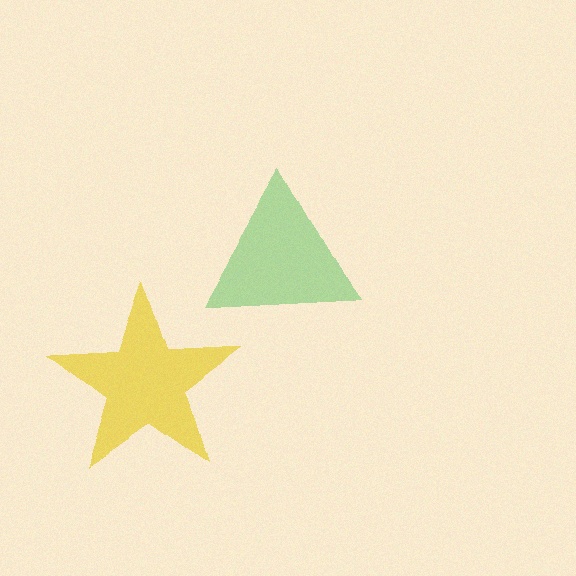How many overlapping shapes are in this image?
There are 2 overlapping shapes in the image.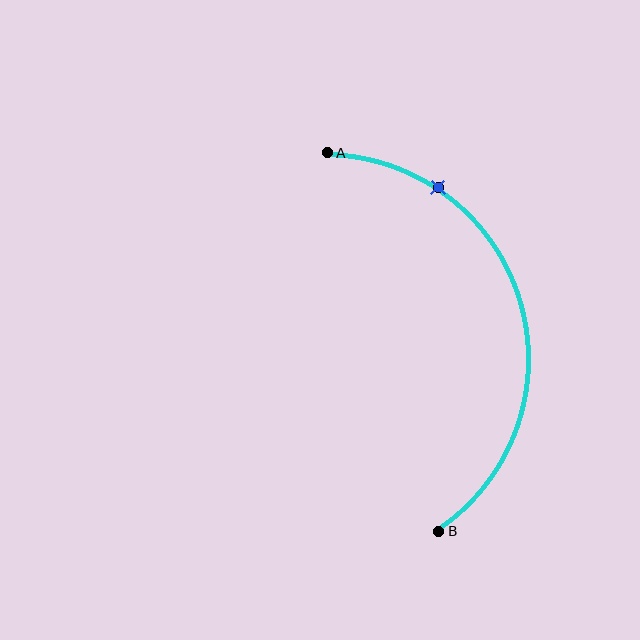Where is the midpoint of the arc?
The arc midpoint is the point on the curve farthest from the straight line joining A and B. It sits to the right of that line.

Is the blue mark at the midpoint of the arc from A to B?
No. The blue mark lies on the arc but is closer to endpoint A. The arc midpoint would be at the point on the curve equidistant along the arc from both A and B.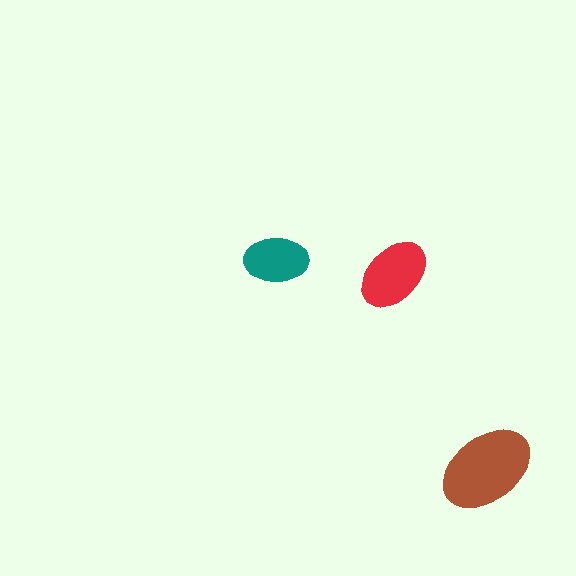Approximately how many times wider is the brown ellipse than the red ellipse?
About 1.5 times wider.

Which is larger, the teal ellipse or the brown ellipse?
The brown one.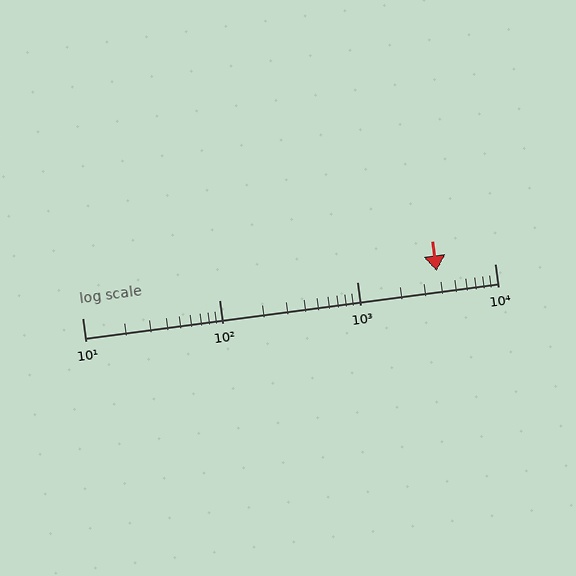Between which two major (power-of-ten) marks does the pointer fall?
The pointer is between 1000 and 10000.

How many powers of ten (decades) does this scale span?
The scale spans 3 decades, from 10 to 10000.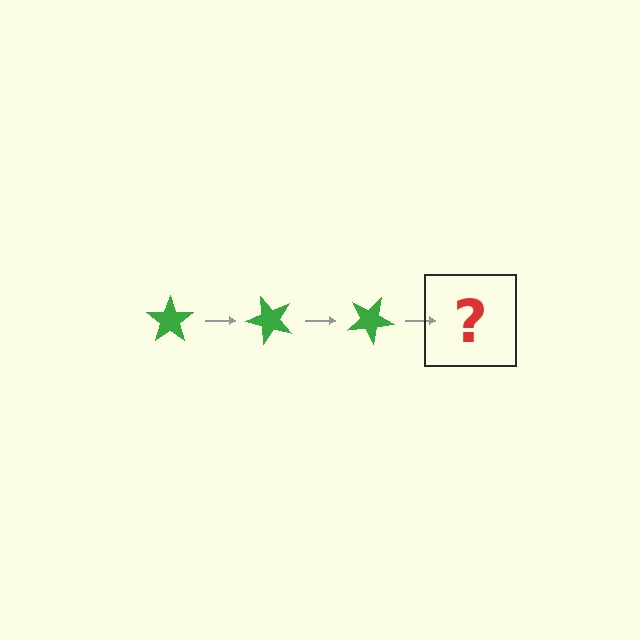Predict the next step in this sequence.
The next step is a green star rotated 150 degrees.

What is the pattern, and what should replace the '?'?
The pattern is that the star rotates 50 degrees each step. The '?' should be a green star rotated 150 degrees.